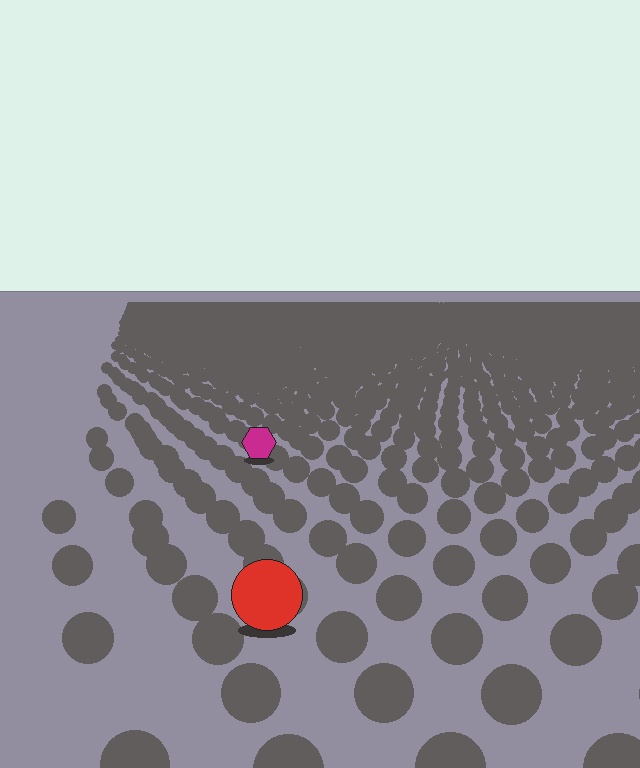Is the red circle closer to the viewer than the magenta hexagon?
Yes. The red circle is closer — you can tell from the texture gradient: the ground texture is coarser near it.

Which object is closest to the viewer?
The red circle is closest. The texture marks near it are larger and more spread out.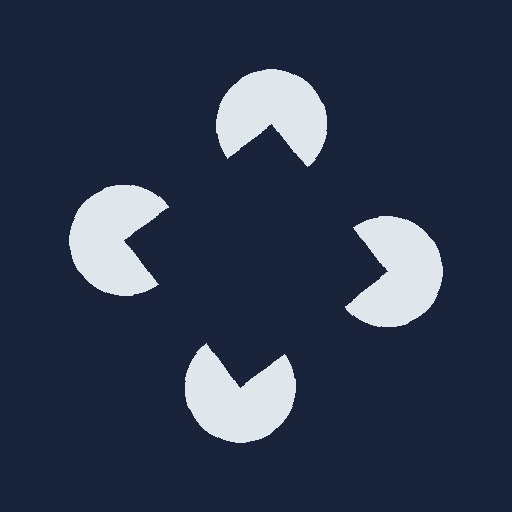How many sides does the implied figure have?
4 sides.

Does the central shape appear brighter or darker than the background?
It typically appears slightly darker than the background, even though no actual brightness change is drawn.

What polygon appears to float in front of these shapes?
An illusory square — its edges are inferred from the aligned wedge cuts in the pac-man discs, not physically drawn.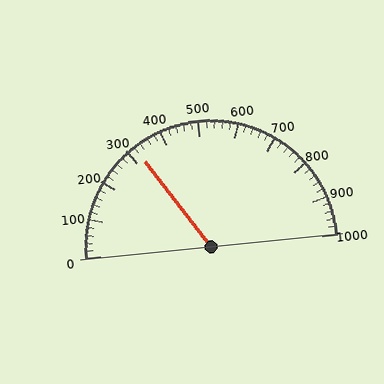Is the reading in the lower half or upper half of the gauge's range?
The reading is in the lower half of the range (0 to 1000).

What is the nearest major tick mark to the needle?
The nearest major tick mark is 300.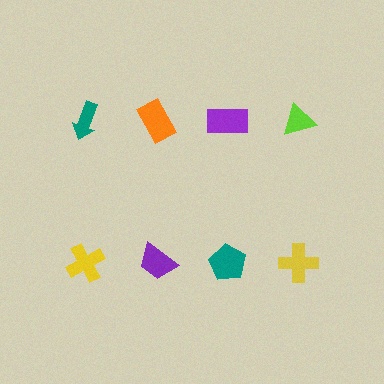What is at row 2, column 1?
A yellow cross.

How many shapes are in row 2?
4 shapes.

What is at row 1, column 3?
A purple rectangle.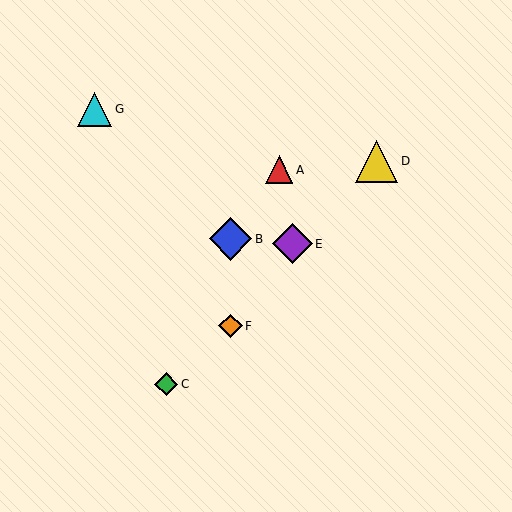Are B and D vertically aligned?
No, B is at x≈230 and D is at x≈376.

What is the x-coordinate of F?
Object F is at x≈230.